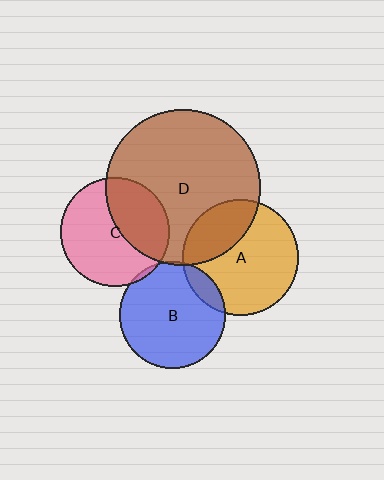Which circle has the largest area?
Circle D (brown).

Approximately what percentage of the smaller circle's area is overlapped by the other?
Approximately 10%.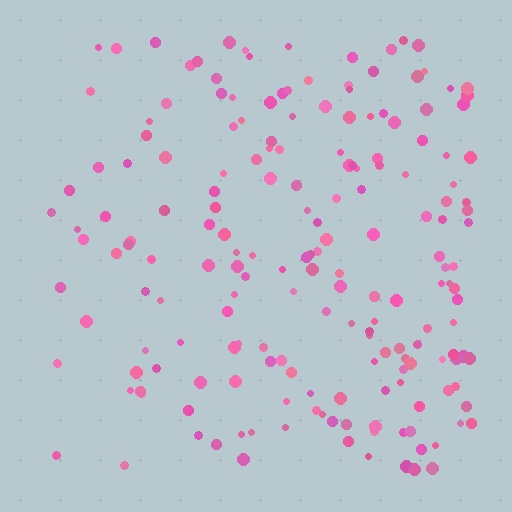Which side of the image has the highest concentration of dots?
The right.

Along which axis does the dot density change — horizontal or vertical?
Horizontal.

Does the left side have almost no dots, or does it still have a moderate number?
Still a moderate number, just noticeably fewer than the right.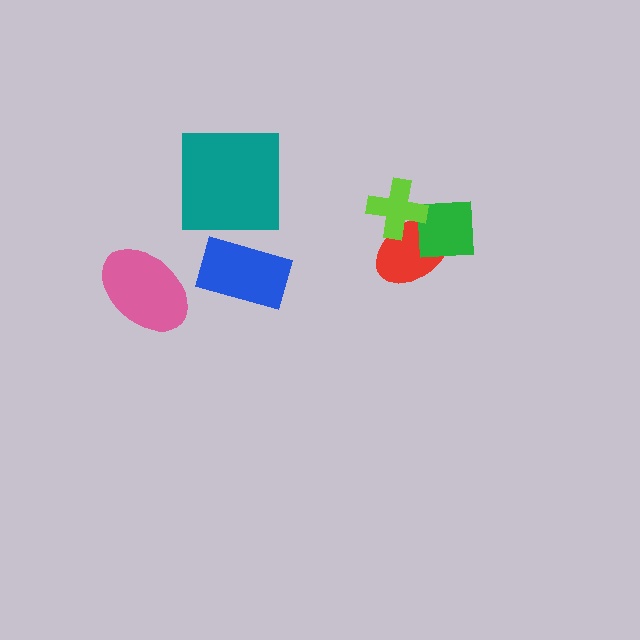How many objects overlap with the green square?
2 objects overlap with the green square.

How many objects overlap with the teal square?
0 objects overlap with the teal square.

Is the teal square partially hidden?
No, no other shape covers it.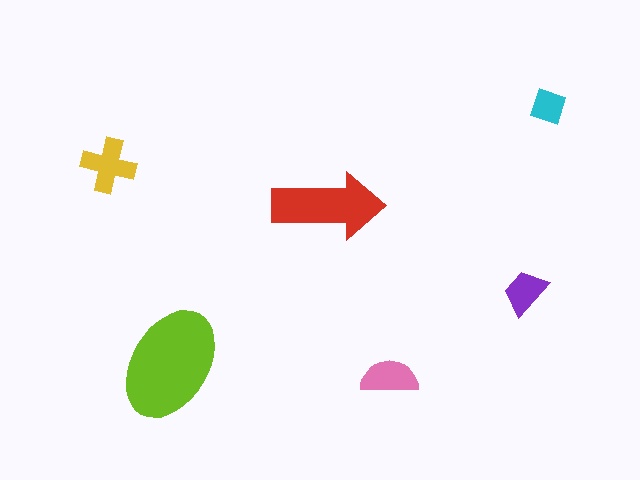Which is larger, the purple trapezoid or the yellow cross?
The yellow cross.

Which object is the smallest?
The cyan diamond.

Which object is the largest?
The lime ellipse.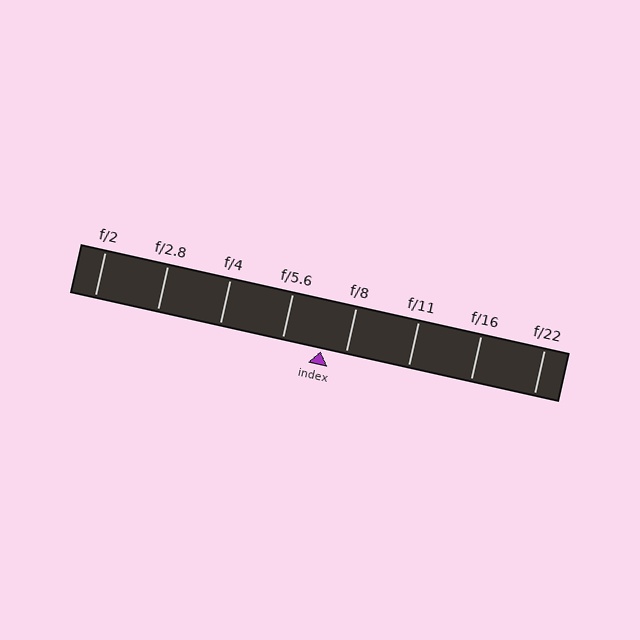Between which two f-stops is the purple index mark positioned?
The index mark is between f/5.6 and f/8.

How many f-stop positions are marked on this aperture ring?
There are 8 f-stop positions marked.